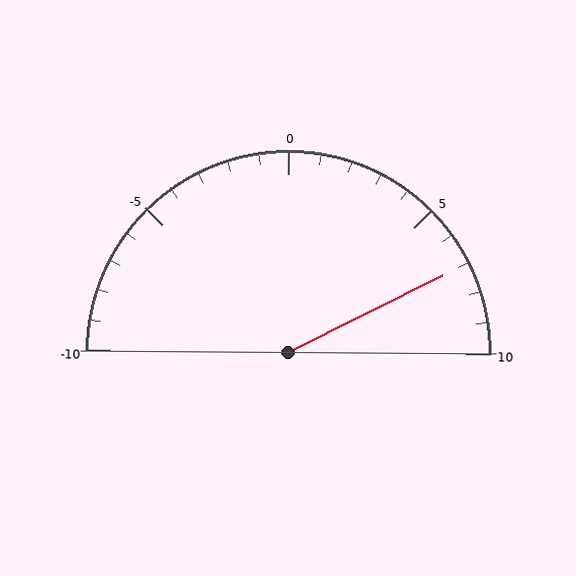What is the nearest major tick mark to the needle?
The nearest major tick mark is 5.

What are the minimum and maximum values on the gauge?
The gauge ranges from -10 to 10.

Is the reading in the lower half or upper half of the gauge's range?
The reading is in the upper half of the range (-10 to 10).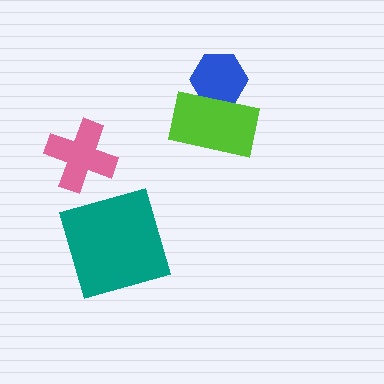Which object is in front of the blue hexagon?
The lime rectangle is in front of the blue hexagon.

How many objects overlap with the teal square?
0 objects overlap with the teal square.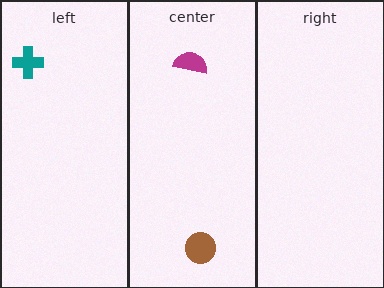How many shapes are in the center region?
2.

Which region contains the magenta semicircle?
The center region.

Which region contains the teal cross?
The left region.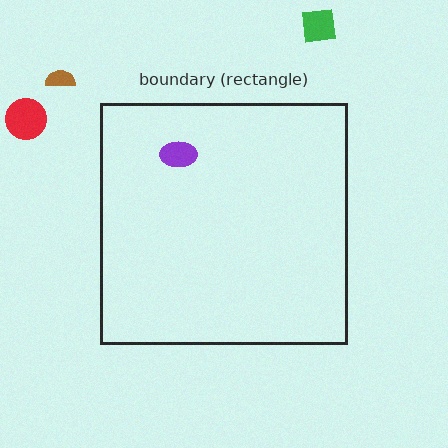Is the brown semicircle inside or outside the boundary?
Outside.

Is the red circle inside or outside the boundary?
Outside.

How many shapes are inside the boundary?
1 inside, 3 outside.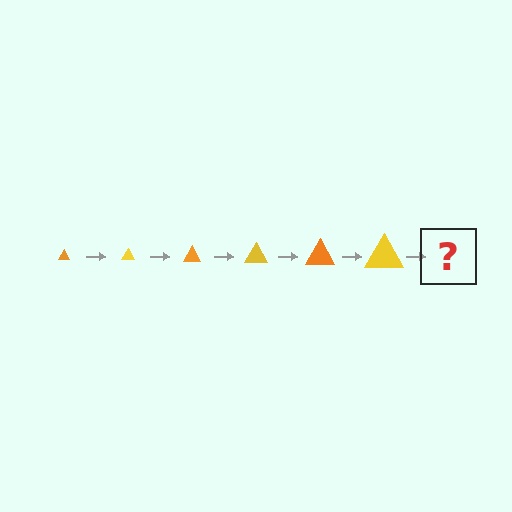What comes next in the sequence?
The next element should be an orange triangle, larger than the previous one.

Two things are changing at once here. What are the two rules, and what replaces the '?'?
The two rules are that the triangle grows larger each step and the color cycles through orange and yellow. The '?' should be an orange triangle, larger than the previous one.